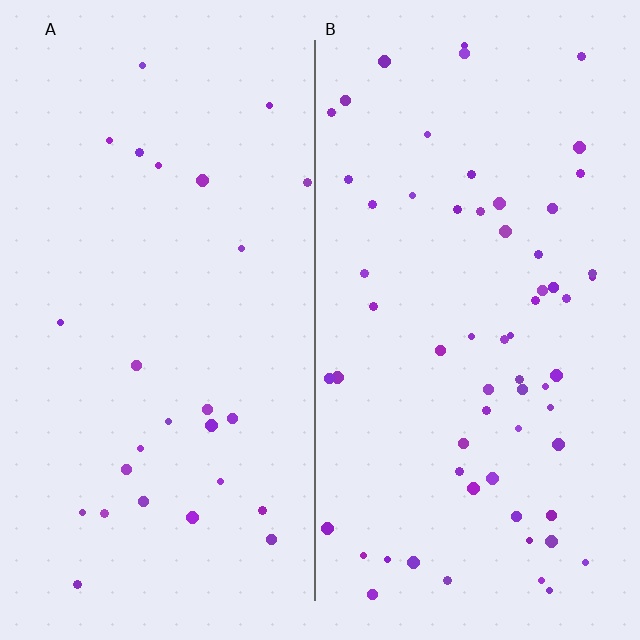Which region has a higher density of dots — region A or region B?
B (the right).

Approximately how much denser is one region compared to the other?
Approximately 2.4× — region B over region A.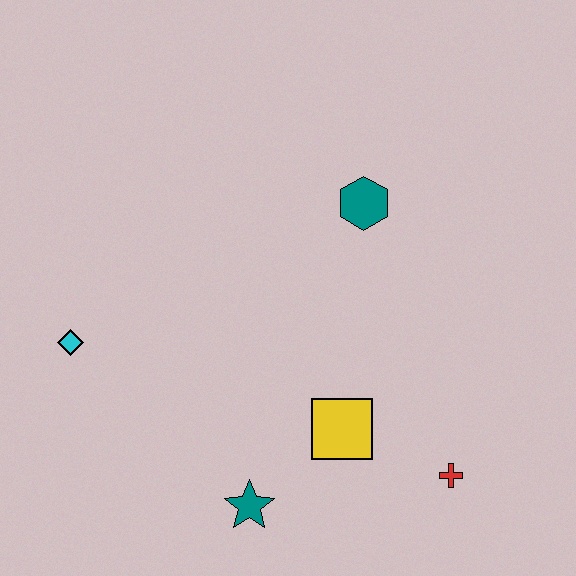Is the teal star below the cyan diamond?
Yes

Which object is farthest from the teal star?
The teal hexagon is farthest from the teal star.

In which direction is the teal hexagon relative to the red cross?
The teal hexagon is above the red cross.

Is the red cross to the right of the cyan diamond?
Yes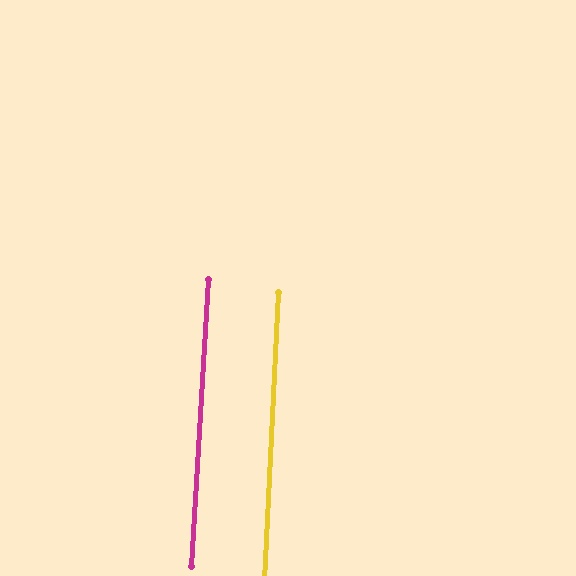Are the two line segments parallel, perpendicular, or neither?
Parallel — their directions differ by only 0.5°.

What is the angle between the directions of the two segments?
Approximately 1 degree.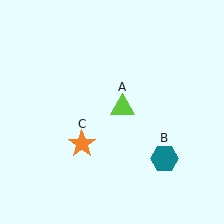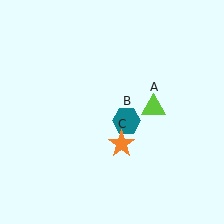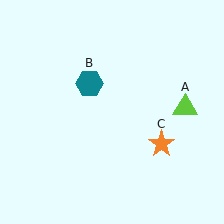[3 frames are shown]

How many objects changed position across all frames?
3 objects changed position: lime triangle (object A), teal hexagon (object B), orange star (object C).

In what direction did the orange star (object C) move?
The orange star (object C) moved right.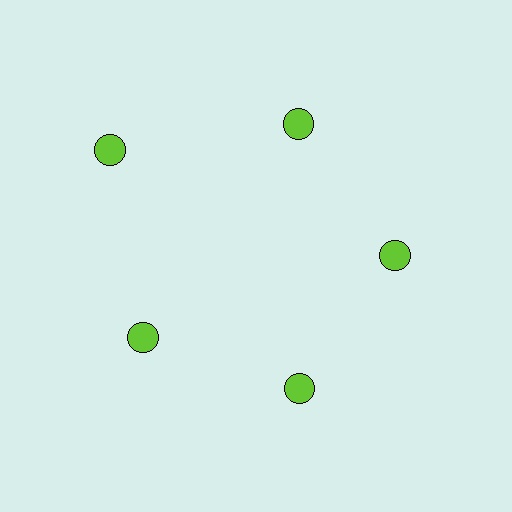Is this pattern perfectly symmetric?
No. The 5 lime circles are arranged in a ring, but one element near the 10 o'clock position is pushed outward from the center, breaking the 5-fold rotational symmetry.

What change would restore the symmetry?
The symmetry would be restored by moving it inward, back onto the ring so that all 5 circles sit at equal angles and equal distance from the center.